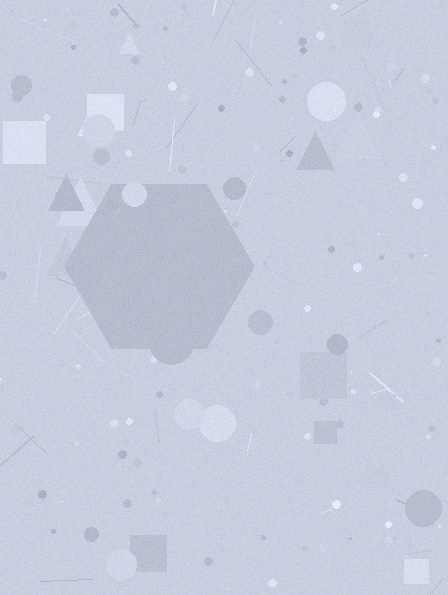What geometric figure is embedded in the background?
A hexagon is embedded in the background.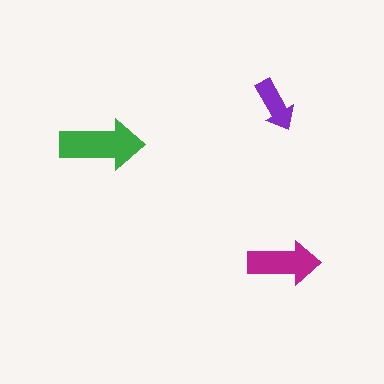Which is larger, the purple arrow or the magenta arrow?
The magenta one.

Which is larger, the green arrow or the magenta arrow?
The green one.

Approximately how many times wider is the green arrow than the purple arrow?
About 1.5 times wider.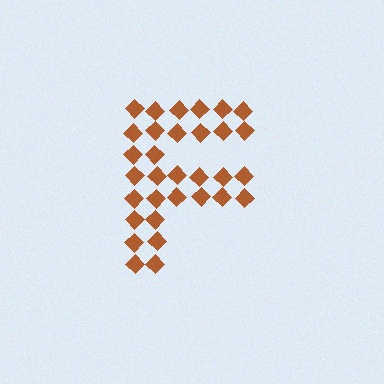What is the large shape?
The large shape is the letter F.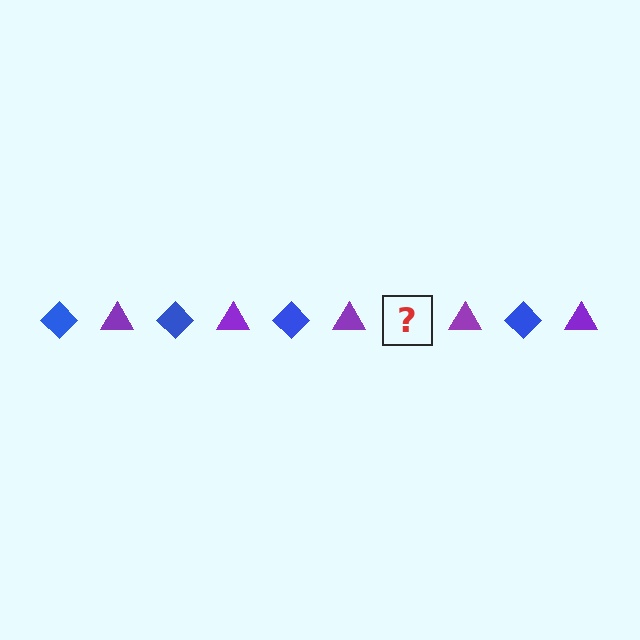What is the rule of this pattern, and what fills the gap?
The rule is that the pattern alternates between blue diamond and purple triangle. The gap should be filled with a blue diamond.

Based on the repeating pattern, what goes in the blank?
The blank should be a blue diamond.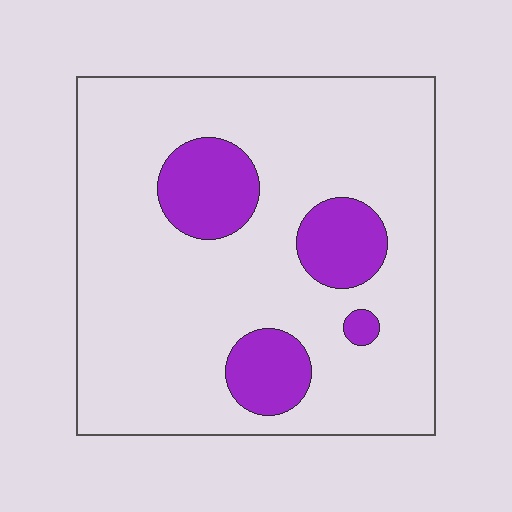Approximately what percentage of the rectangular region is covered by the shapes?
Approximately 15%.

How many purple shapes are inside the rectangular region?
4.